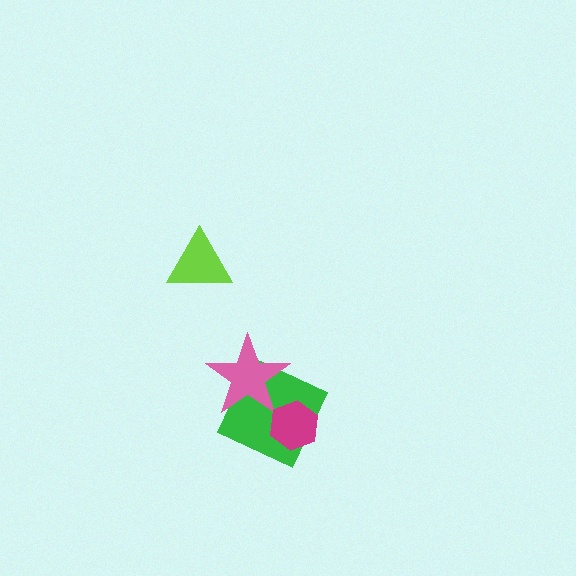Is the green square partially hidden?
Yes, it is partially covered by another shape.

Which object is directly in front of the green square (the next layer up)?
The pink star is directly in front of the green square.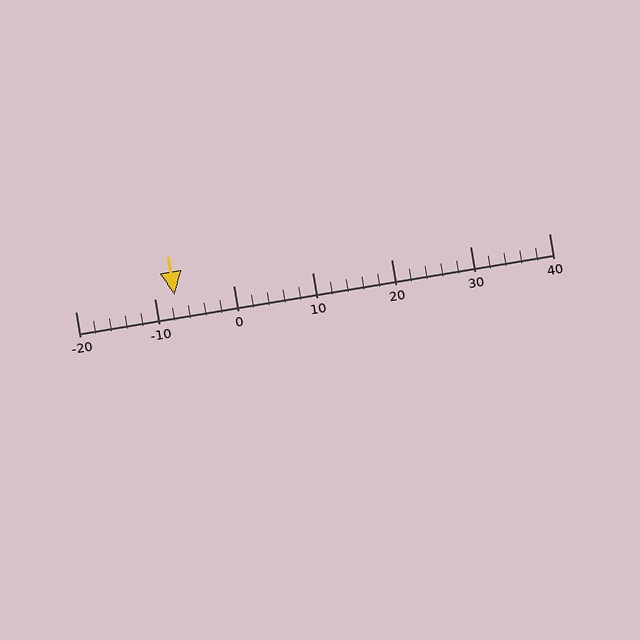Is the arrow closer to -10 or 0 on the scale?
The arrow is closer to -10.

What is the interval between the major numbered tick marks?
The major tick marks are spaced 10 units apart.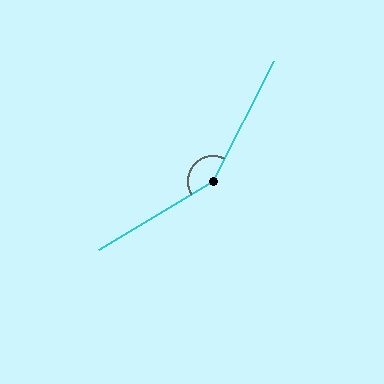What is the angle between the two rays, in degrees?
Approximately 148 degrees.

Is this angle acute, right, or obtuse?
It is obtuse.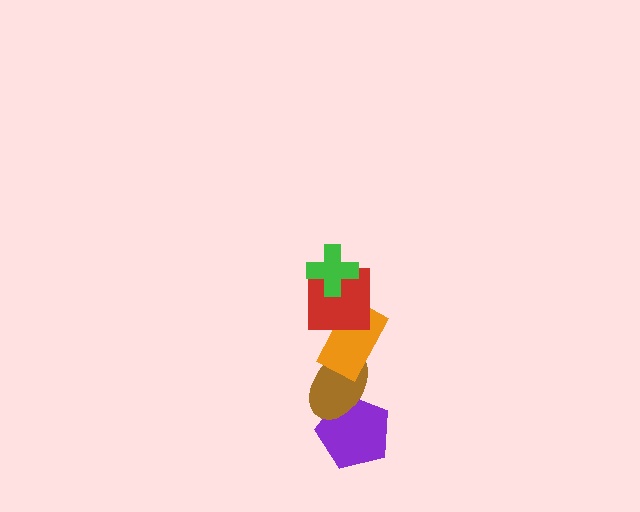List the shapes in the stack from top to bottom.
From top to bottom: the green cross, the red square, the orange rectangle, the brown ellipse, the purple pentagon.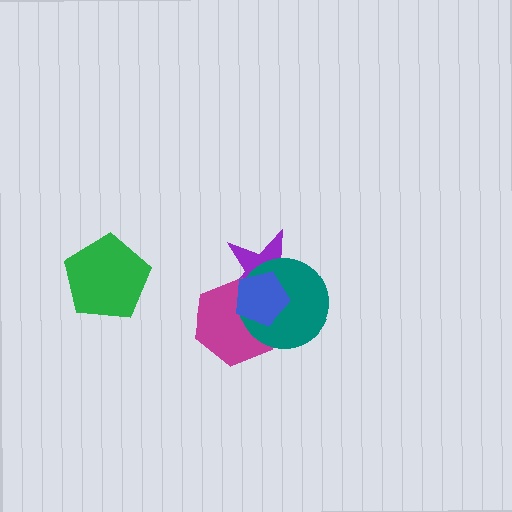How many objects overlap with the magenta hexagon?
3 objects overlap with the magenta hexagon.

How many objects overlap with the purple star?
3 objects overlap with the purple star.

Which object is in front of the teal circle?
The blue pentagon is in front of the teal circle.